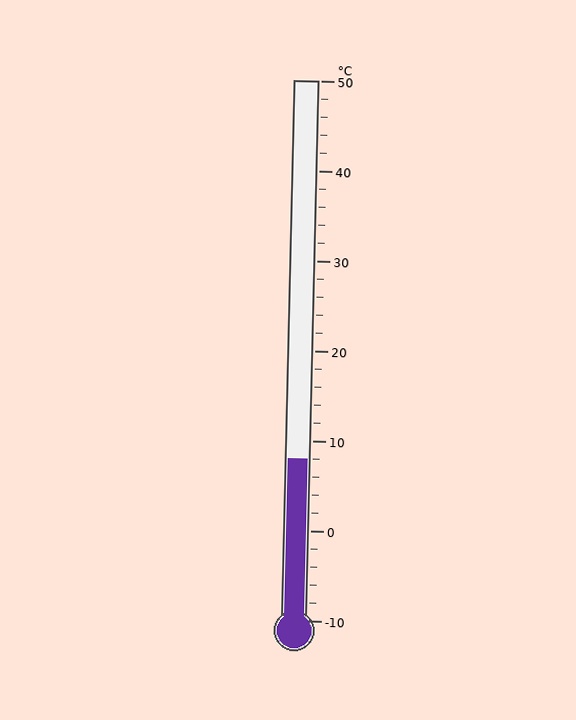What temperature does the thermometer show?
The thermometer shows approximately 8°C.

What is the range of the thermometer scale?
The thermometer scale ranges from -10°C to 50°C.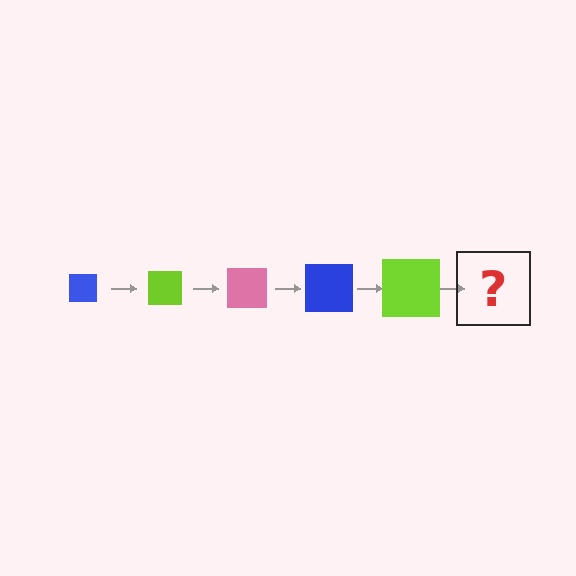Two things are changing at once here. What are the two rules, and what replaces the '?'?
The two rules are that the square grows larger each step and the color cycles through blue, lime, and pink. The '?' should be a pink square, larger than the previous one.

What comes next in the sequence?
The next element should be a pink square, larger than the previous one.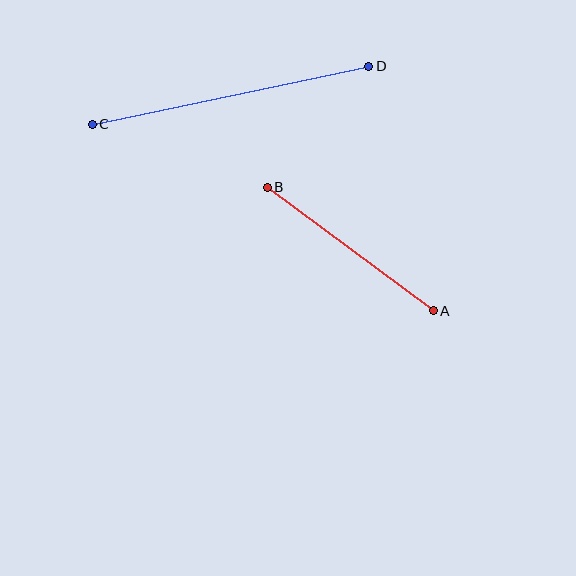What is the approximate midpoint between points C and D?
The midpoint is at approximately (231, 95) pixels.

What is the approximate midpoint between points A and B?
The midpoint is at approximately (350, 249) pixels.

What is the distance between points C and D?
The distance is approximately 283 pixels.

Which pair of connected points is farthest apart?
Points C and D are farthest apart.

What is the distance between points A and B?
The distance is approximately 207 pixels.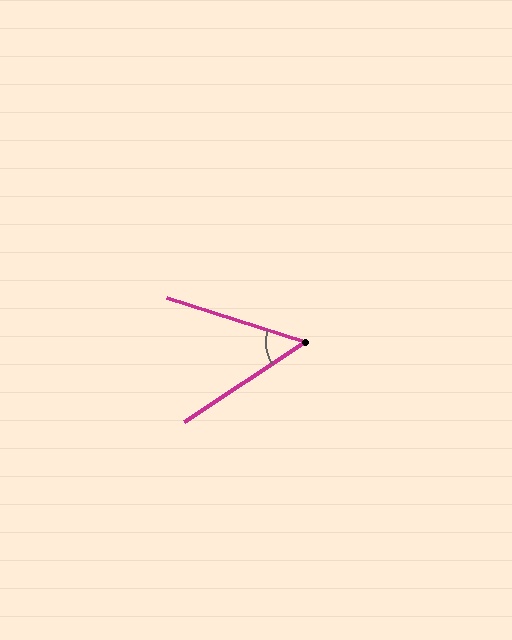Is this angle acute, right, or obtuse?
It is acute.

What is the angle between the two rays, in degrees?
Approximately 51 degrees.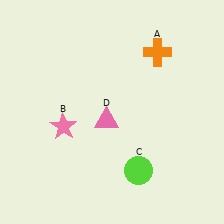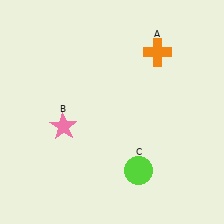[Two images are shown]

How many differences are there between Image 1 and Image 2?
There is 1 difference between the two images.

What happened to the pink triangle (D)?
The pink triangle (D) was removed in Image 2. It was in the bottom-left area of Image 1.